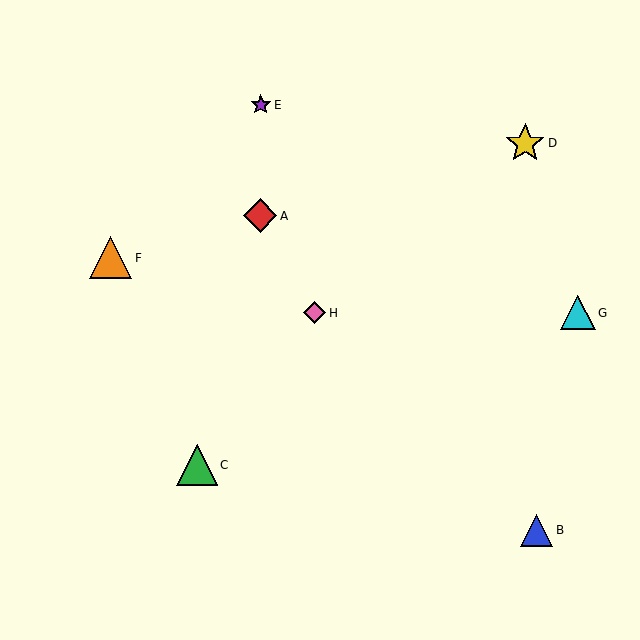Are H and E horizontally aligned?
No, H is at y≈313 and E is at y≈105.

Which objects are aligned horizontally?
Objects G, H are aligned horizontally.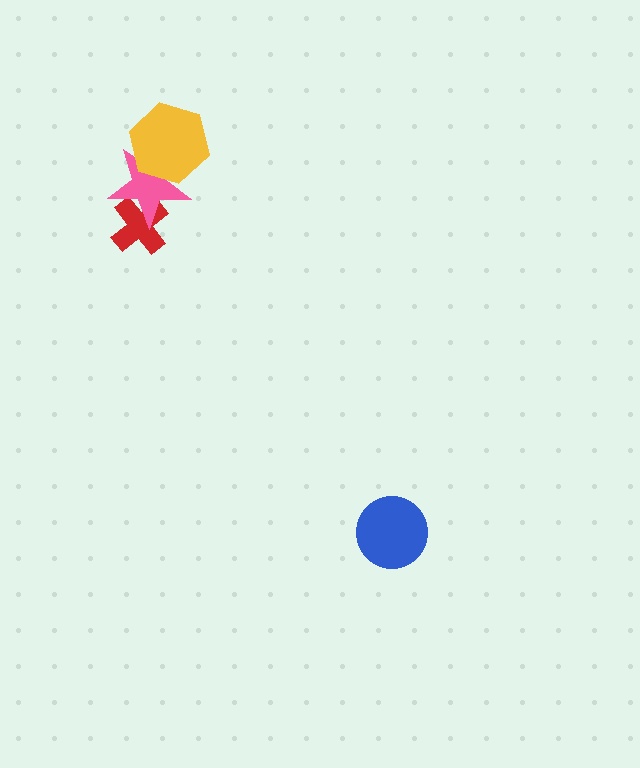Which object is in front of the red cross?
The pink star is in front of the red cross.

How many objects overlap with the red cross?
1 object overlaps with the red cross.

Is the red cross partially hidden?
Yes, it is partially covered by another shape.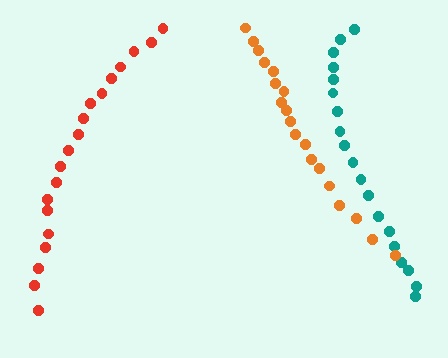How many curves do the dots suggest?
There are 3 distinct paths.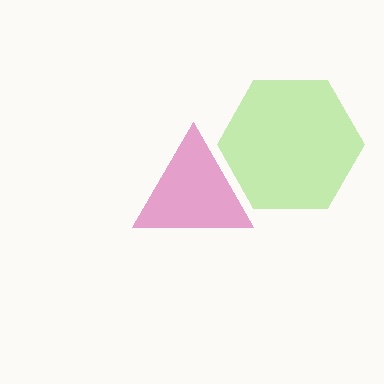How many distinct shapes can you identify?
There are 2 distinct shapes: a magenta triangle, a lime hexagon.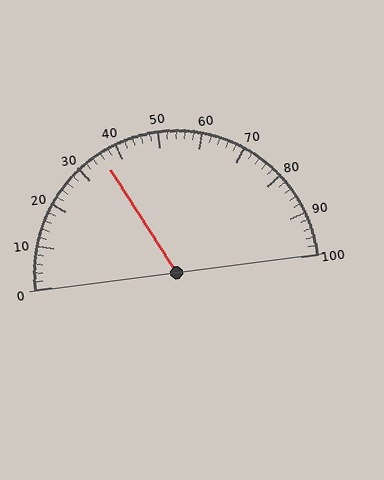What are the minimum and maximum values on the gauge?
The gauge ranges from 0 to 100.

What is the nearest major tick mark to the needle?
The nearest major tick mark is 40.